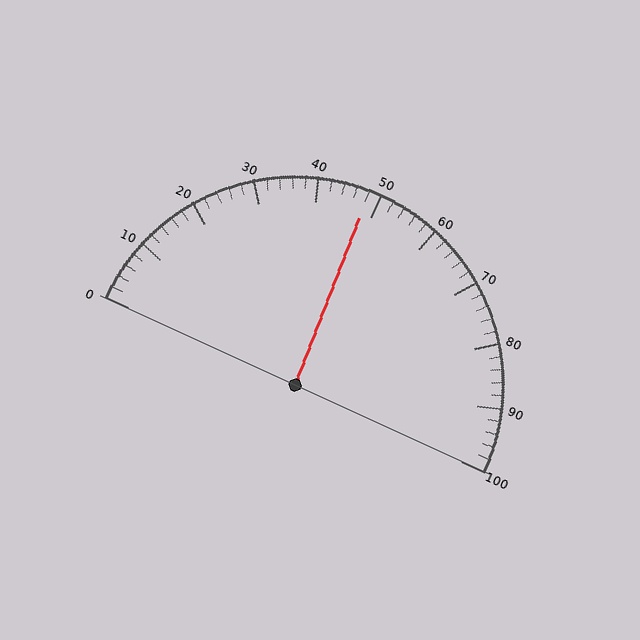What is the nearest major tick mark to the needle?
The nearest major tick mark is 50.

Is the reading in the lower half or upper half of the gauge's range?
The reading is in the lower half of the range (0 to 100).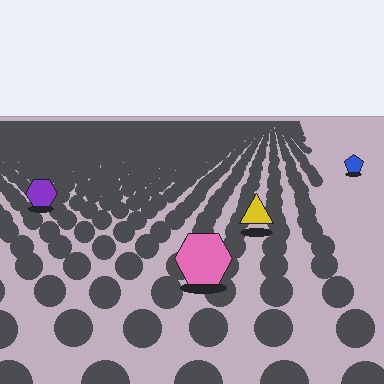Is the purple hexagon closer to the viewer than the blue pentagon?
Yes. The purple hexagon is closer — you can tell from the texture gradient: the ground texture is coarser near it.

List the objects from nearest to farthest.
From nearest to farthest: the pink hexagon, the yellow triangle, the purple hexagon, the blue pentagon.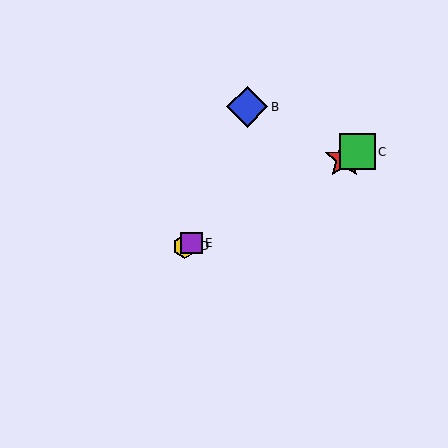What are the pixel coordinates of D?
Object D is at (185, 247).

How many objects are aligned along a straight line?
4 objects (A, C, D, E) are aligned along a straight line.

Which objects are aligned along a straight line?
Objects A, C, D, E are aligned along a straight line.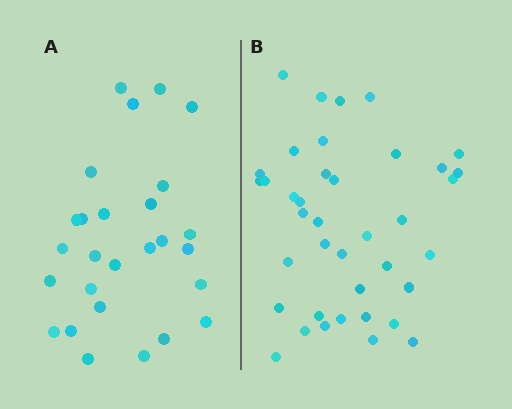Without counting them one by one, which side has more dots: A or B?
Region B (the right region) has more dots.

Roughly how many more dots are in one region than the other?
Region B has roughly 12 or so more dots than region A.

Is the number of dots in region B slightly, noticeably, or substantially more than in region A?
Region B has noticeably more, but not dramatically so. The ratio is roughly 1.4 to 1.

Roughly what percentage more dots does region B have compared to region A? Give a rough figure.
About 45% more.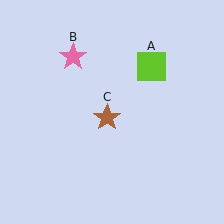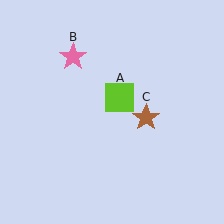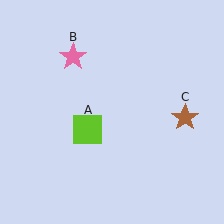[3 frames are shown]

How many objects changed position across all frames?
2 objects changed position: lime square (object A), brown star (object C).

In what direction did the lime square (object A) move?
The lime square (object A) moved down and to the left.